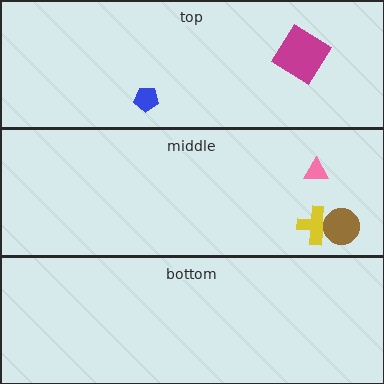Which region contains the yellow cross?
The middle region.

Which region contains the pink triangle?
The middle region.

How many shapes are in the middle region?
3.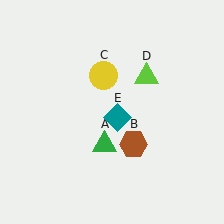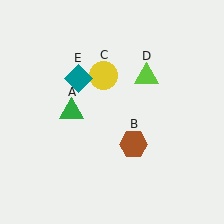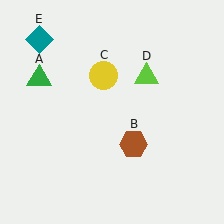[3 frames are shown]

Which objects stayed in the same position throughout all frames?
Brown hexagon (object B) and yellow circle (object C) and lime triangle (object D) remained stationary.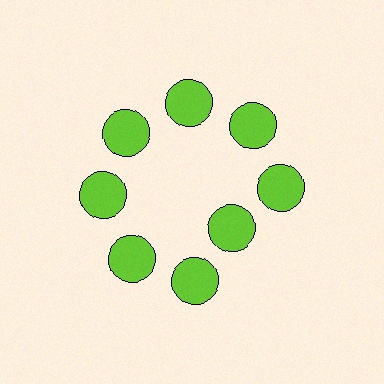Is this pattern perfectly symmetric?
No. The 8 lime circles are arranged in a ring, but one element near the 4 o'clock position is pulled inward toward the center, breaking the 8-fold rotational symmetry.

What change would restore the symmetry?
The symmetry would be restored by moving it outward, back onto the ring so that all 8 circles sit at equal angles and equal distance from the center.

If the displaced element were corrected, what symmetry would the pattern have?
It would have 8-fold rotational symmetry — the pattern would map onto itself every 45 degrees.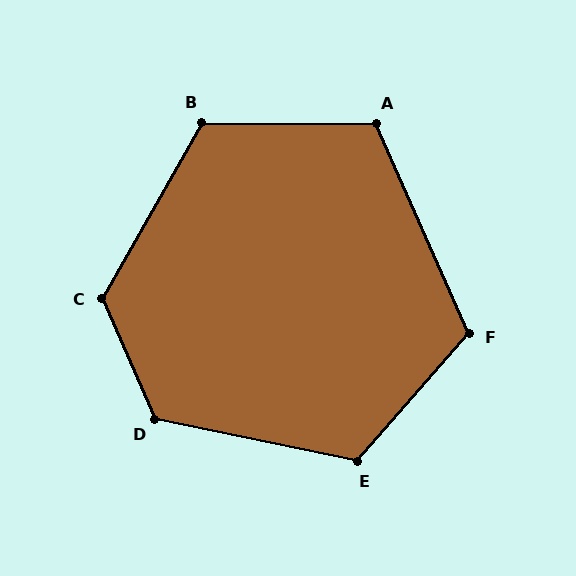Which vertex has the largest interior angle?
C, at approximately 127 degrees.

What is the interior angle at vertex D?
Approximately 126 degrees (obtuse).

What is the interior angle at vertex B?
Approximately 119 degrees (obtuse).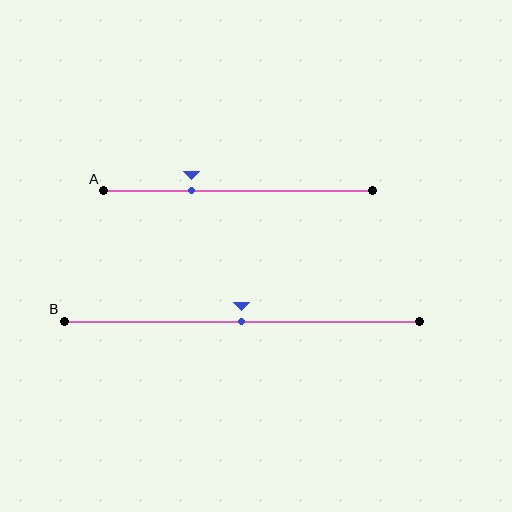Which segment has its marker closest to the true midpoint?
Segment B has its marker closest to the true midpoint.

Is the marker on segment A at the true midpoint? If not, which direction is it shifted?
No, the marker on segment A is shifted to the left by about 17% of the segment length.